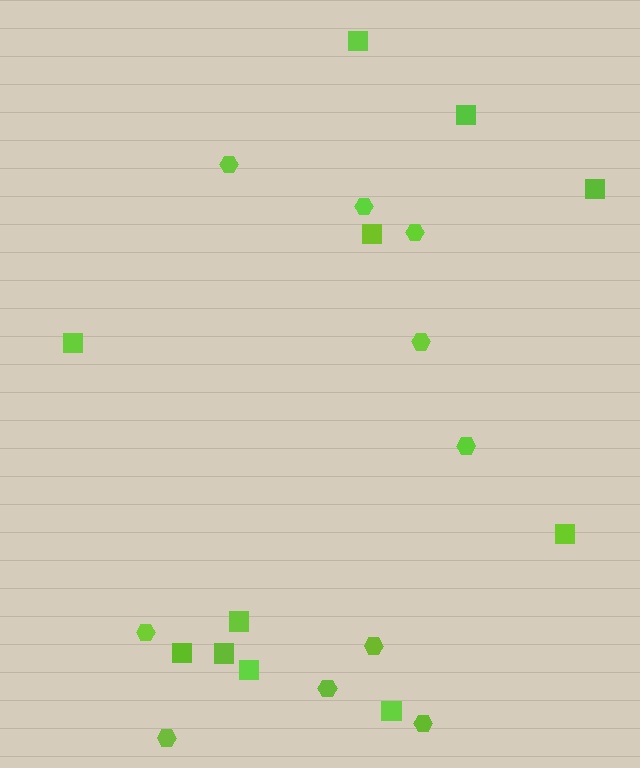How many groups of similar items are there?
There are 2 groups: one group of hexagons (10) and one group of squares (11).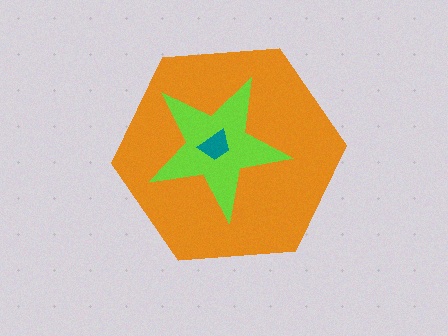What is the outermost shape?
The orange hexagon.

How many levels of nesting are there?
3.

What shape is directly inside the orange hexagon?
The lime star.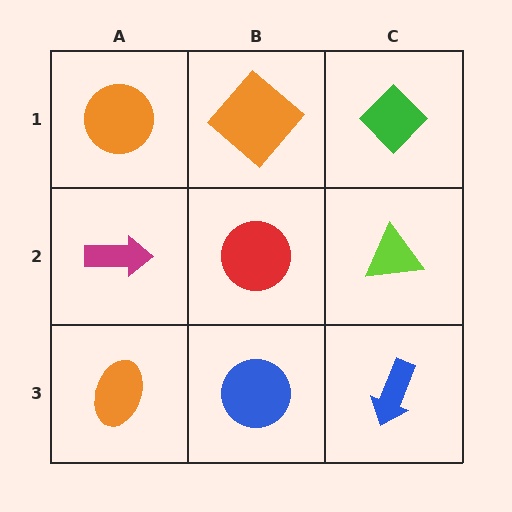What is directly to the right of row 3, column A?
A blue circle.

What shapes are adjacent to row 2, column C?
A green diamond (row 1, column C), a blue arrow (row 3, column C), a red circle (row 2, column B).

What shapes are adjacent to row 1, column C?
A lime triangle (row 2, column C), an orange diamond (row 1, column B).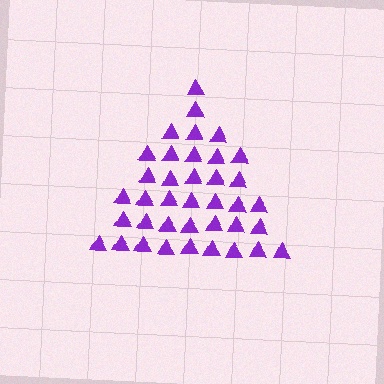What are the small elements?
The small elements are triangles.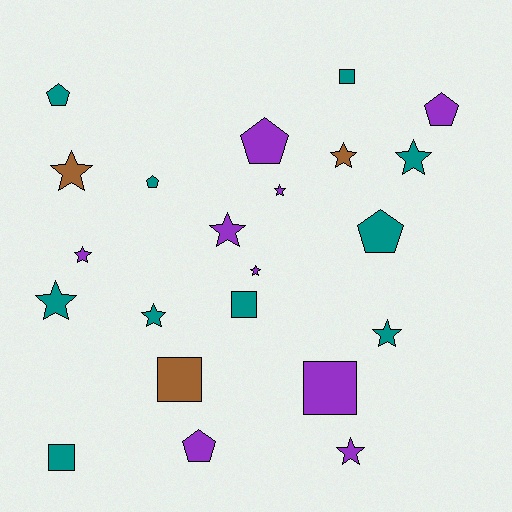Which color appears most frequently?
Teal, with 10 objects.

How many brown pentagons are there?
There are no brown pentagons.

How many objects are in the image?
There are 22 objects.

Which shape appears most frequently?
Star, with 11 objects.